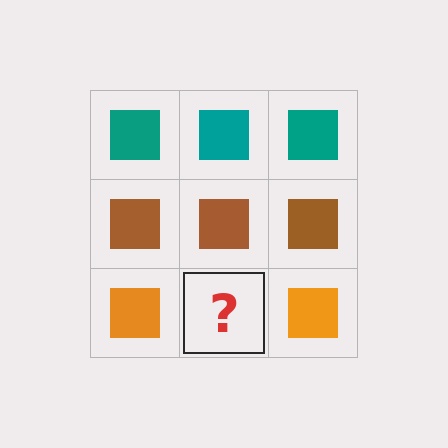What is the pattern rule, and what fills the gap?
The rule is that each row has a consistent color. The gap should be filled with an orange square.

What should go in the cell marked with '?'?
The missing cell should contain an orange square.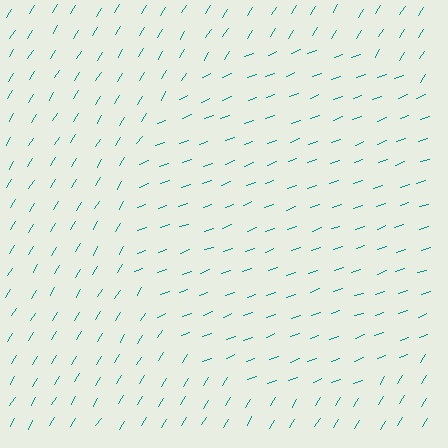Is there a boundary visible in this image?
Yes, there is a texture boundary formed by a change in line orientation.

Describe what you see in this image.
The image is filled with small teal line segments. A circle region in the image has lines oriented differently from the surrounding lines, creating a visible texture boundary.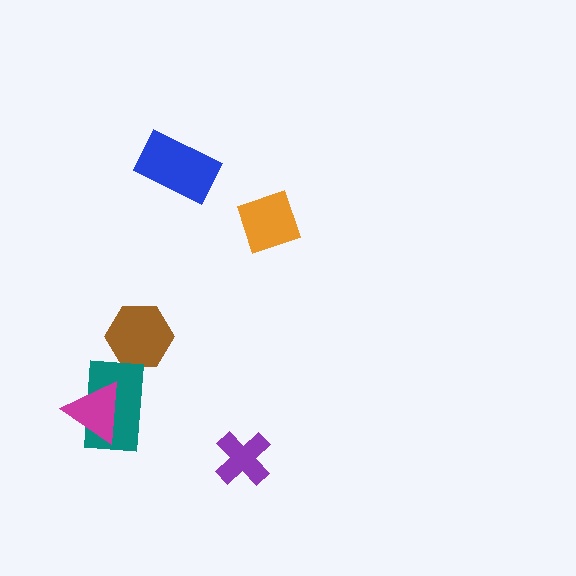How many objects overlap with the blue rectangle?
0 objects overlap with the blue rectangle.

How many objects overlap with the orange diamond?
0 objects overlap with the orange diamond.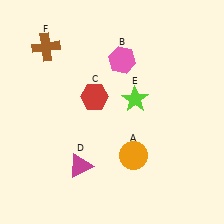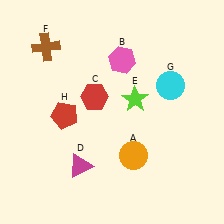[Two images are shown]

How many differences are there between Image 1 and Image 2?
There are 2 differences between the two images.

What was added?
A cyan circle (G), a red pentagon (H) were added in Image 2.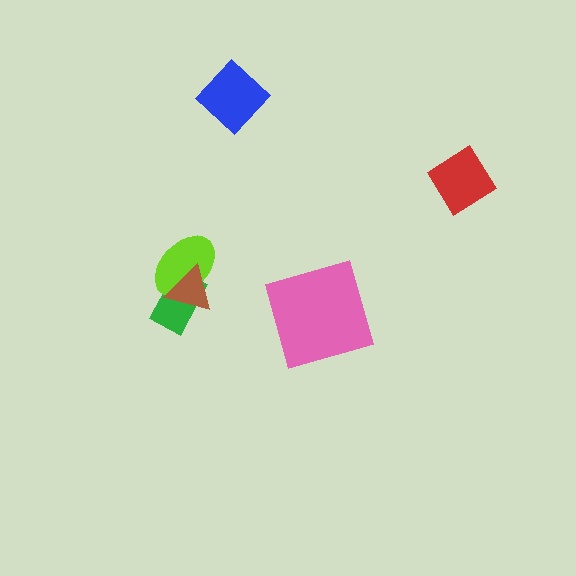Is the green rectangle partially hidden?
Yes, it is partially covered by another shape.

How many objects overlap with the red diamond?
0 objects overlap with the red diamond.